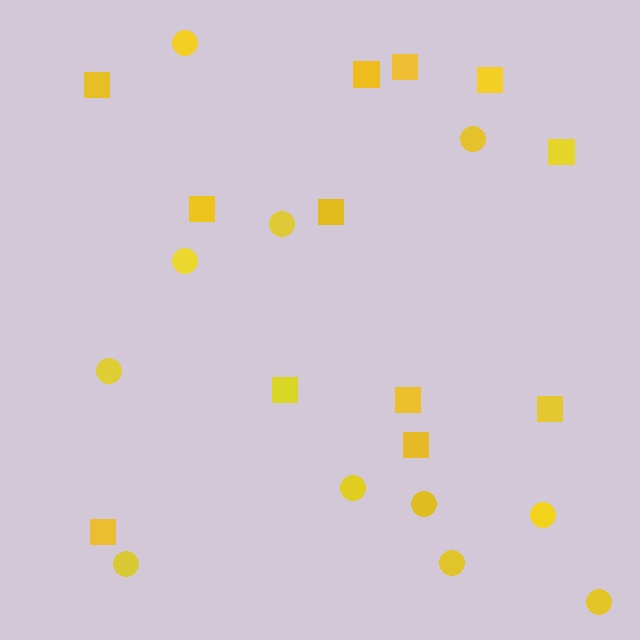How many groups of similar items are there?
There are 2 groups: one group of circles (11) and one group of squares (12).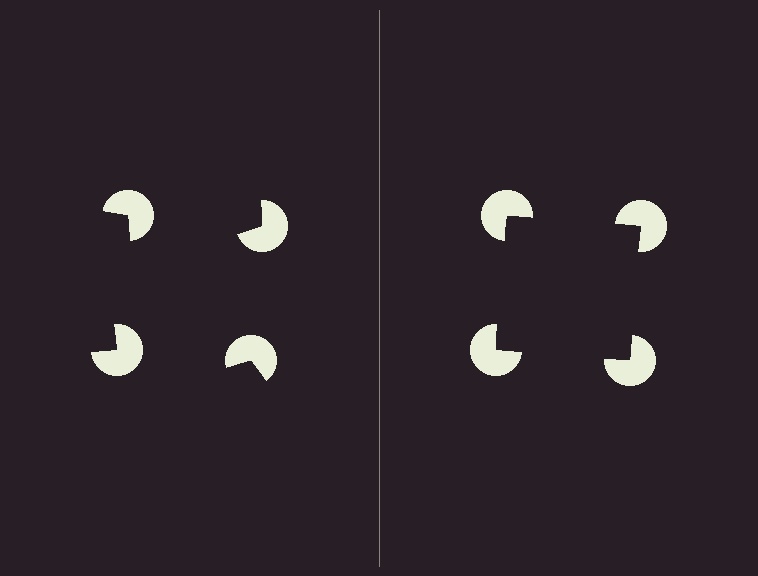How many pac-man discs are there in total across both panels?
8 — 4 on each side.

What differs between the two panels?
The pac-man discs are positioned identically on both sides; only the wedge orientations differ. On the right they align to a square; on the left they are misaligned.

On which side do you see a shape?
An illusory square appears on the right side. On the left side the wedge cuts are rotated, so no coherent shape forms.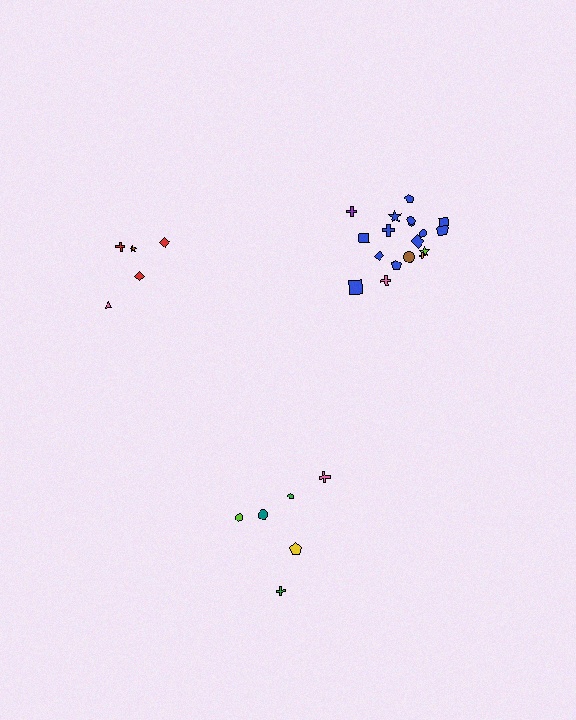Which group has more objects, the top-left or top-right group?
The top-right group.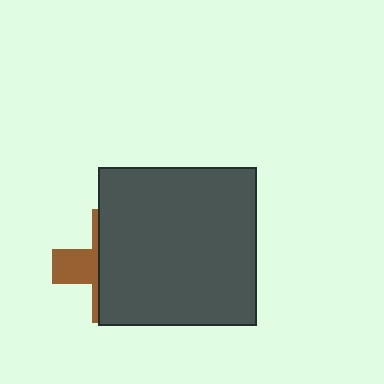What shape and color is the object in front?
The object in front is a dark gray square.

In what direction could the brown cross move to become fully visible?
The brown cross could move left. That would shift it out from behind the dark gray square entirely.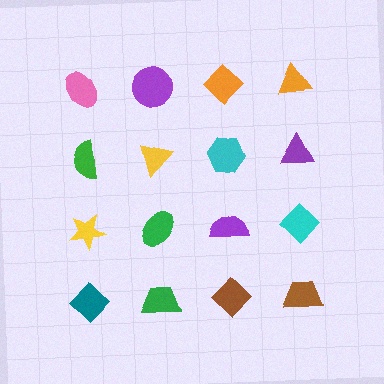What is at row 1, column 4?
An orange triangle.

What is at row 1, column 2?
A purple circle.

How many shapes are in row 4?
4 shapes.